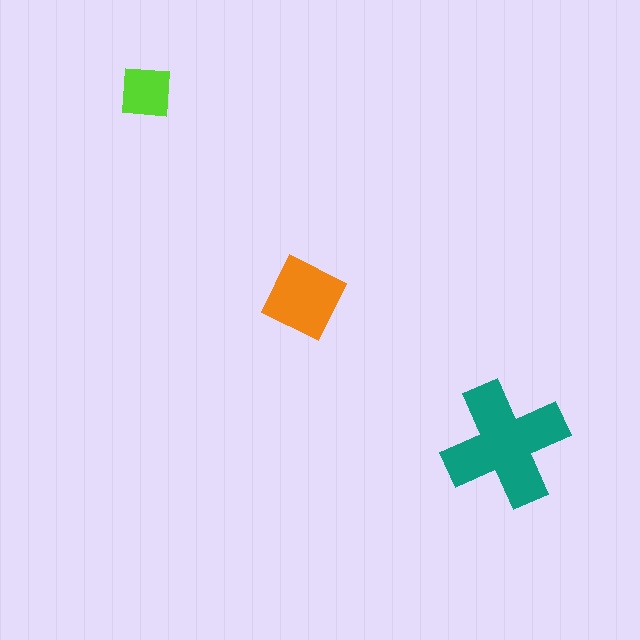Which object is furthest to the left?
The lime square is leftmost.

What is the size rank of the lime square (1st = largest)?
3rd.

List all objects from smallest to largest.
The lime square, the orange diamond, the teal cross.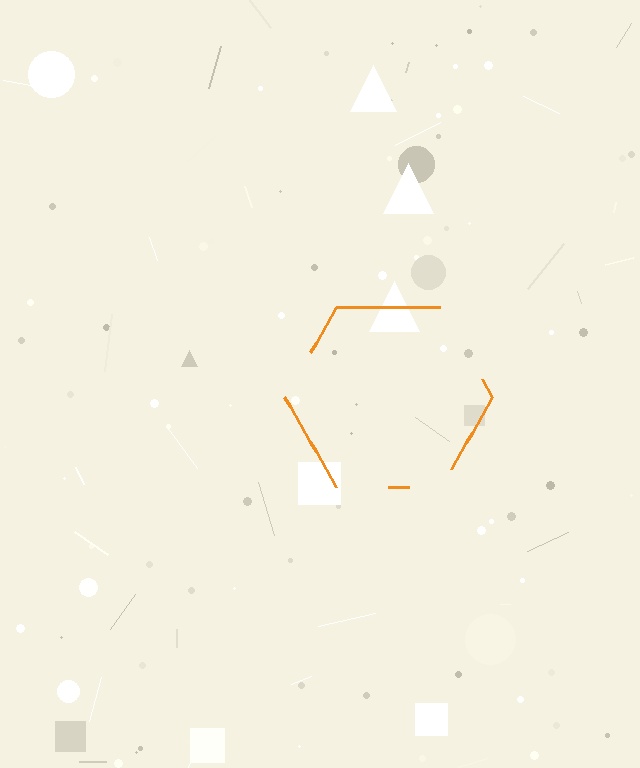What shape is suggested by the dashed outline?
The dashed outline suggests a hexagon.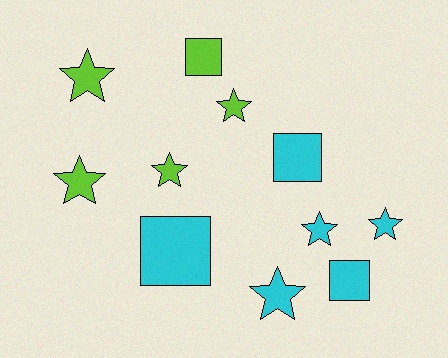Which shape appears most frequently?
Star, with 7 objects.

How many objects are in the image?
There are 11 objects.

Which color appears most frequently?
Cyan, with 6 objects.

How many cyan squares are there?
There are 3 cyan squares.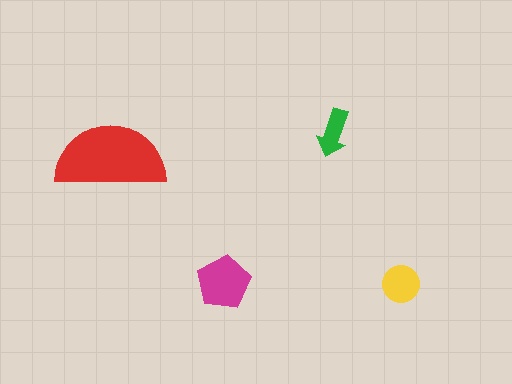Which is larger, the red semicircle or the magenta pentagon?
The red semicircle.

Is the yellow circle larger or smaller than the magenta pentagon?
Smaller.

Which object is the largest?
The red semicircle.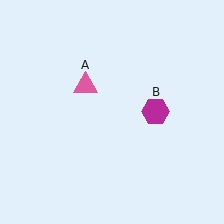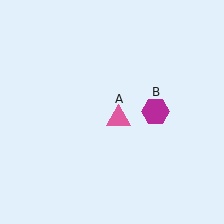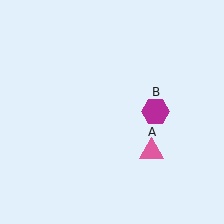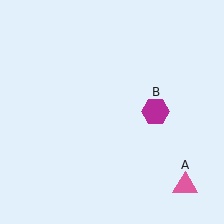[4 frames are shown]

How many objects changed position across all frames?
1 object changed position: pink triangle (object A).